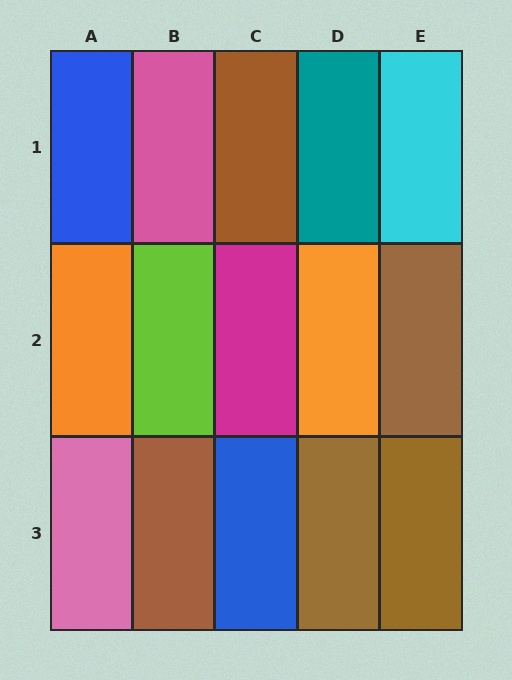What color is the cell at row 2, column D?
Orange.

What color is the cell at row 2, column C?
Magenta.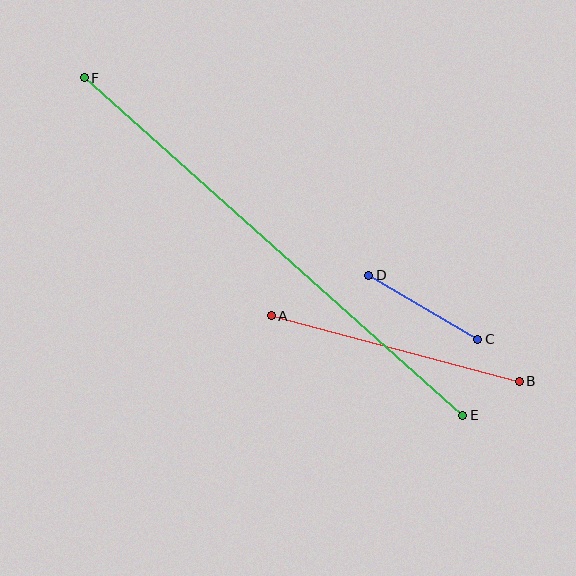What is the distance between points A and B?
The distance is approximately 256 pixels.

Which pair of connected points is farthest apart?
Points E and F are farthest apart.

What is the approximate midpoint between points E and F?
The midpoint is at approximately (273, 247) pixels.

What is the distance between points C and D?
The distance is approximately 126 pixels.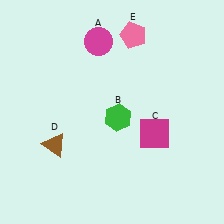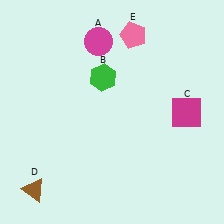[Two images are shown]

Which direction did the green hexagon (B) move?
The green hexagon (B) moved up.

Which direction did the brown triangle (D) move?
The brown triangle (D) moved down.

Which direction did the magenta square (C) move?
The magenta square (C) moved right.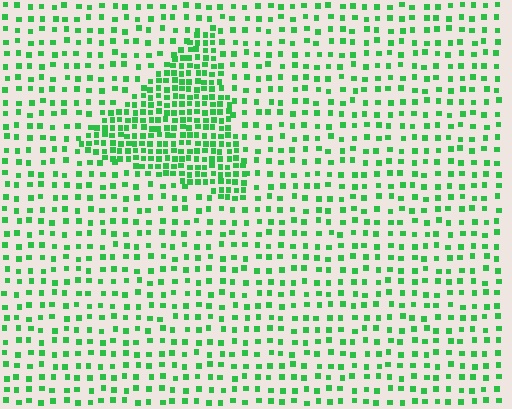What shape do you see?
I see a triangle.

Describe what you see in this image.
The image contains small green elements arranged at two different densities. A triangle-shaped region is visible where the elements are more densely packed than the surrounding area.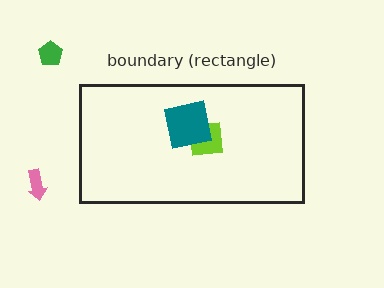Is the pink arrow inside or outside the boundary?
Outside.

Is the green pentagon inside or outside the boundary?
Outside.